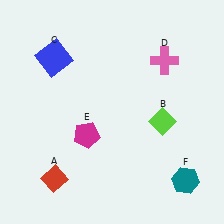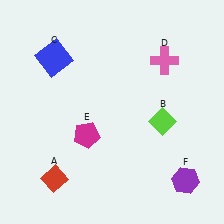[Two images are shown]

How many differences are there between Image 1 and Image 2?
There is 1 difference between the two images.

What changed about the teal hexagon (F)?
In Image 1, F is teal. In Image 2, it changed to purple.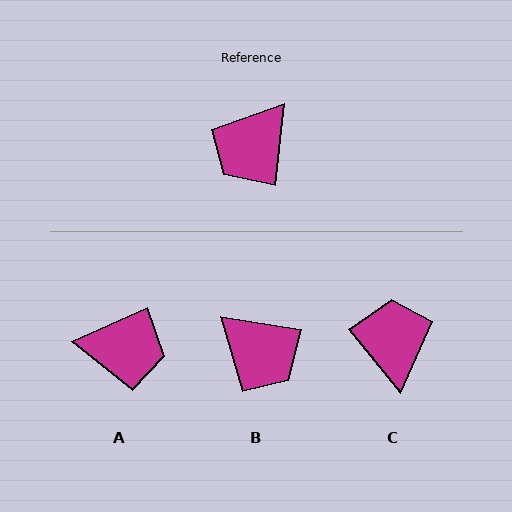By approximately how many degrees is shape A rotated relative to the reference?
Approximately 121 degrees counter-clockwise.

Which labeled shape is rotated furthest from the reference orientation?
C, about 134 degrees away.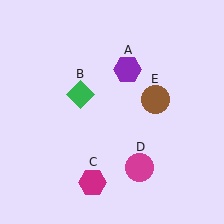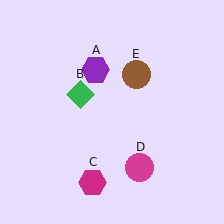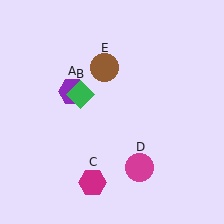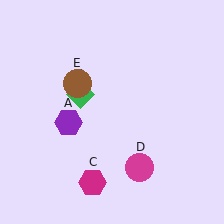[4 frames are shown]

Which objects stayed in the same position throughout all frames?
Green diamond (object B) and magenta hexagon (object C) and magenta circle (object D) remained stationary.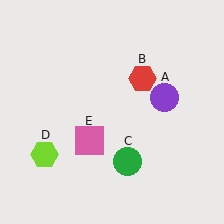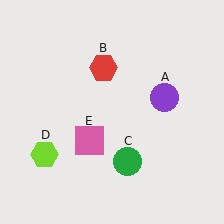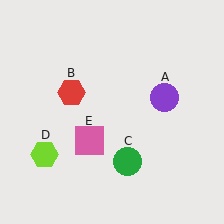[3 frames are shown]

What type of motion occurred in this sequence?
The red hexagon (object B) rotated counterclockwise around the center of the scene.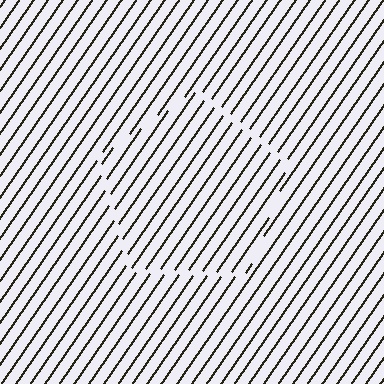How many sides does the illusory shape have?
5 sides — the line-ends trace a pentagon.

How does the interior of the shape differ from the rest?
The interior of the shape contains the same grating, shifted by half a period — the contour is defined by the phase discontinuity where line-ends from the inner and outer gratings abut.